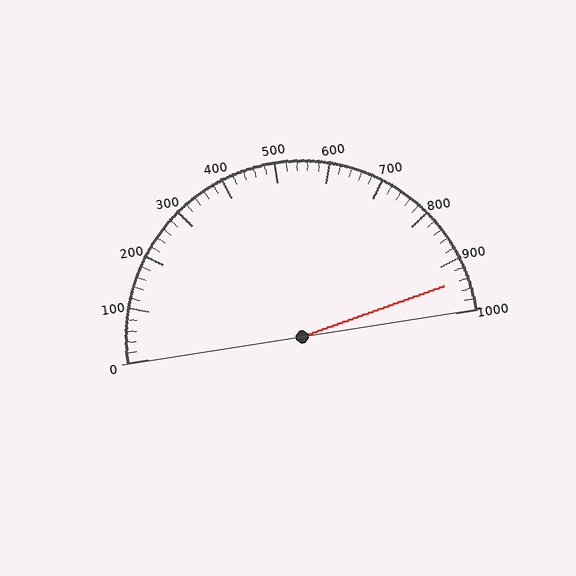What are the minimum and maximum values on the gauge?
The gauge ranges from 0 to 1000.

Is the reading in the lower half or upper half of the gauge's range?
The reading is in the upper half of the range (0 to 1000).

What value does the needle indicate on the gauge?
The needle indicates approximately 940.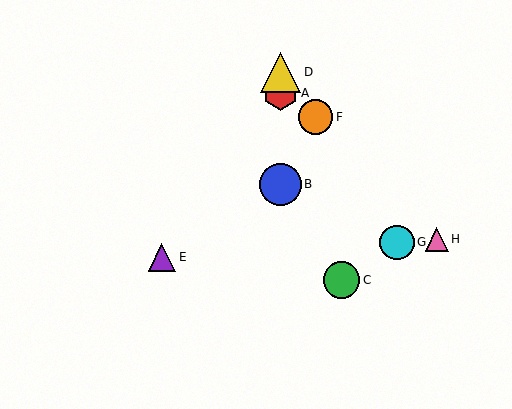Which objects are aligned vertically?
Objects A, B, D are aligned vertically.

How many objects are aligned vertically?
3 objects (A, B, D) are aligned vertically.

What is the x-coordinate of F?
Object F is at x≈315.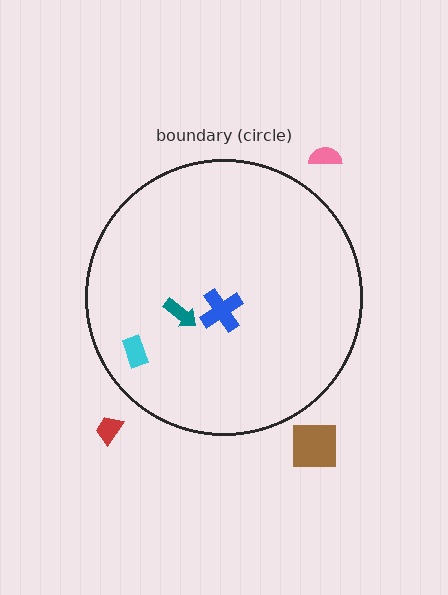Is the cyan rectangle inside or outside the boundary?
Inside.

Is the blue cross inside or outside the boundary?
Inside.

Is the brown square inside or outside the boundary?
Outside.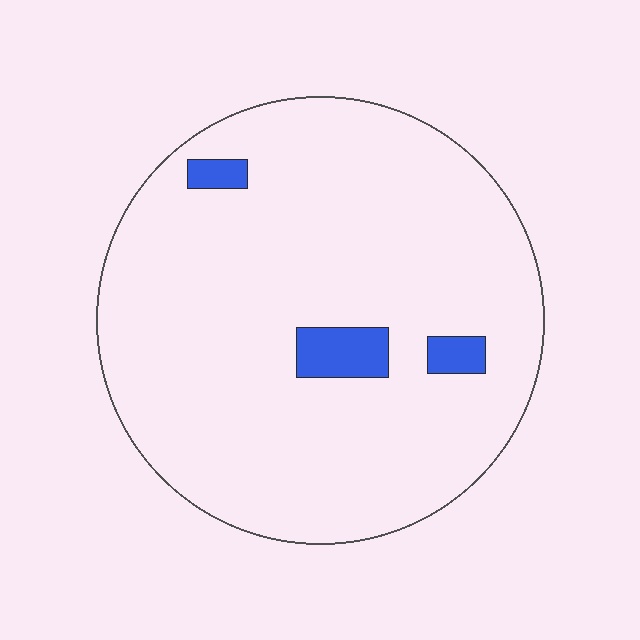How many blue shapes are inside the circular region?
3.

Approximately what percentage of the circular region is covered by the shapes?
Approximately 5%.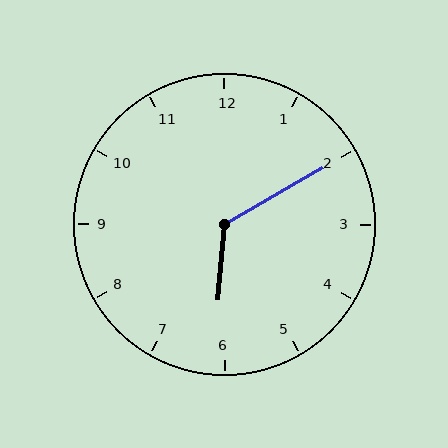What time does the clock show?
6:10.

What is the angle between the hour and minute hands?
Approximately 125 degrees.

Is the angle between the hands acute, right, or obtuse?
It is obtuse.